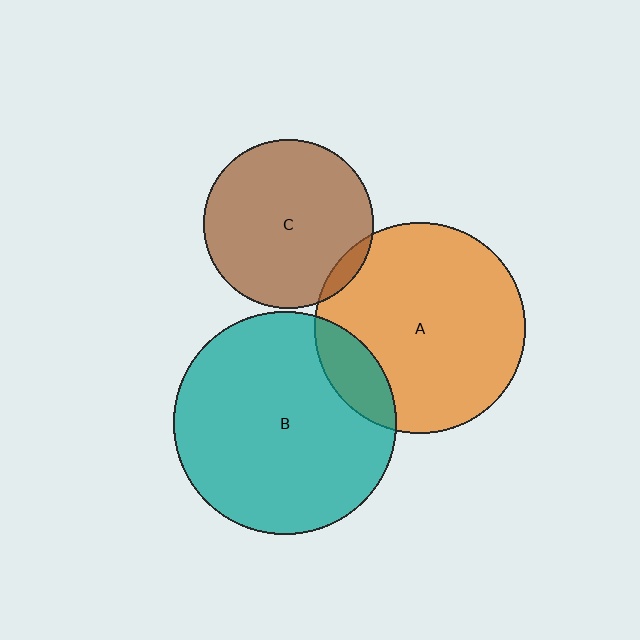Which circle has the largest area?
Circle B (teal).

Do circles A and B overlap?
Yes.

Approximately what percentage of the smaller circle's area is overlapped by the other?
Approximately 15%.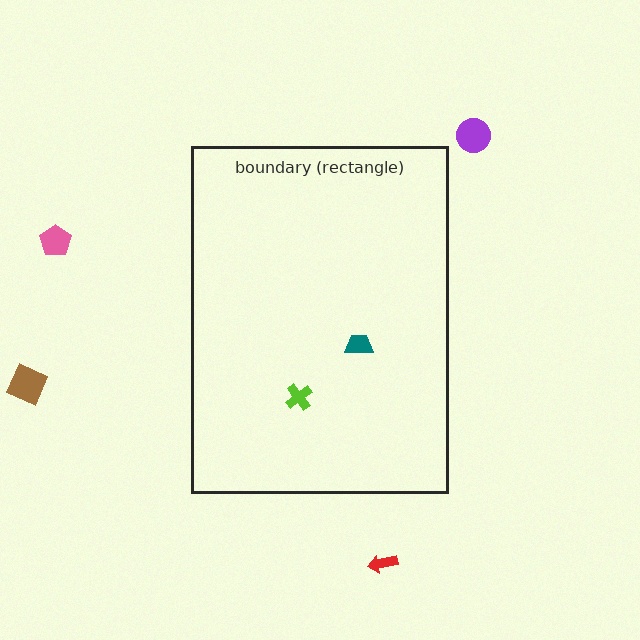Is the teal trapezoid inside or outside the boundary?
Inside.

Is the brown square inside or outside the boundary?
Outside.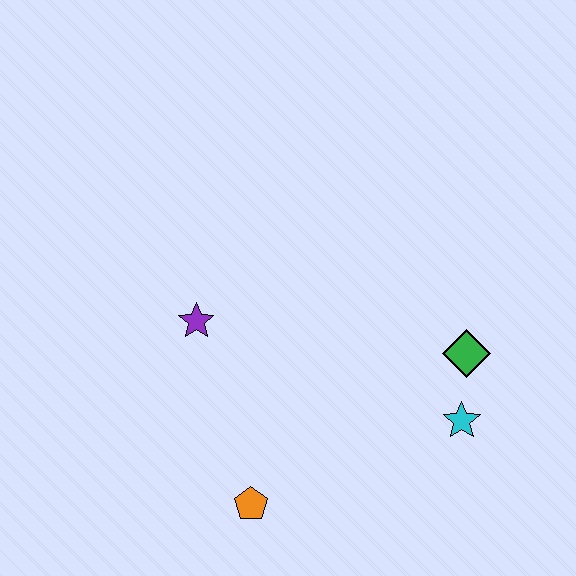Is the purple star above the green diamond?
Yes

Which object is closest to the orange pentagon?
The purple star is closest to the orange pentagon.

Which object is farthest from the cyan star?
The purple star is farthest from the cyan star.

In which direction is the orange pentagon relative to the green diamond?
The orange pentagon is to the left of the green diamond.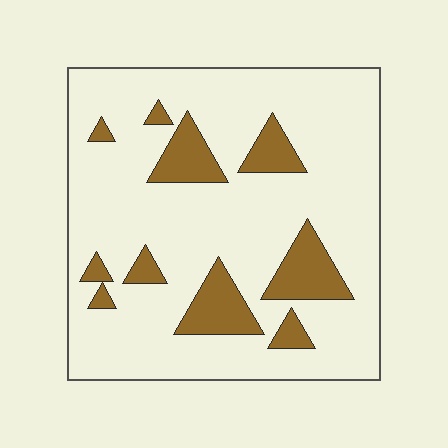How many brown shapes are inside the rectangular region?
10.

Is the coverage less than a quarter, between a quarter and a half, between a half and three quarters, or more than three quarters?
Less than a quarter.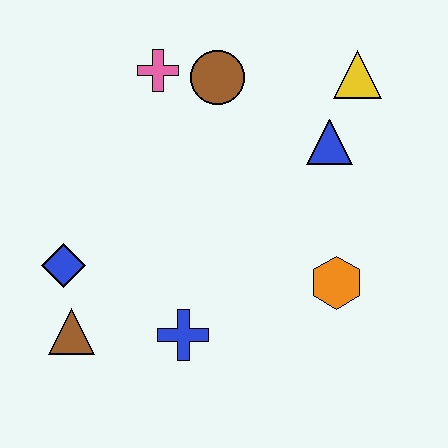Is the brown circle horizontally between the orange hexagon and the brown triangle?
Yes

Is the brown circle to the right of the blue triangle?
No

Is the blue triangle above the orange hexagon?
Yes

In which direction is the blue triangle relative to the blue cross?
The blue triangle is above the blue cross.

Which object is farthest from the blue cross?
The yellow triangle is farthest from the blue cross.